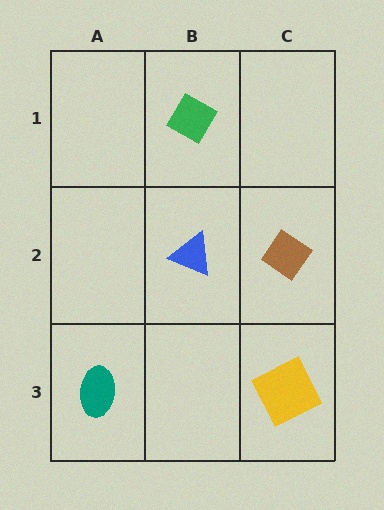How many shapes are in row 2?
2 shapes.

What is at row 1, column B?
A green diamond.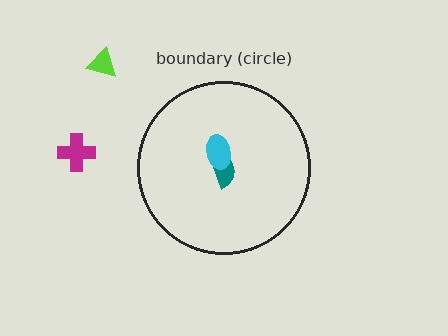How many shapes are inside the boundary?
2 inside, 2 outside.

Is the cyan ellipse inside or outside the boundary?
Inside.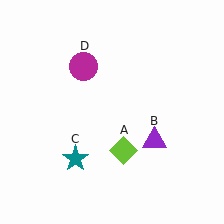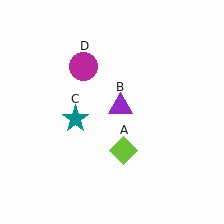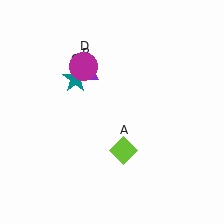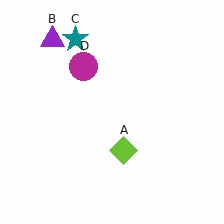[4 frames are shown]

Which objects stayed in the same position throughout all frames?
Lime diamond (object A) and magenta circle (object D) remained stationary.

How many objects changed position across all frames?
2 objects changed position: purple triangle (object B), teal star (object C).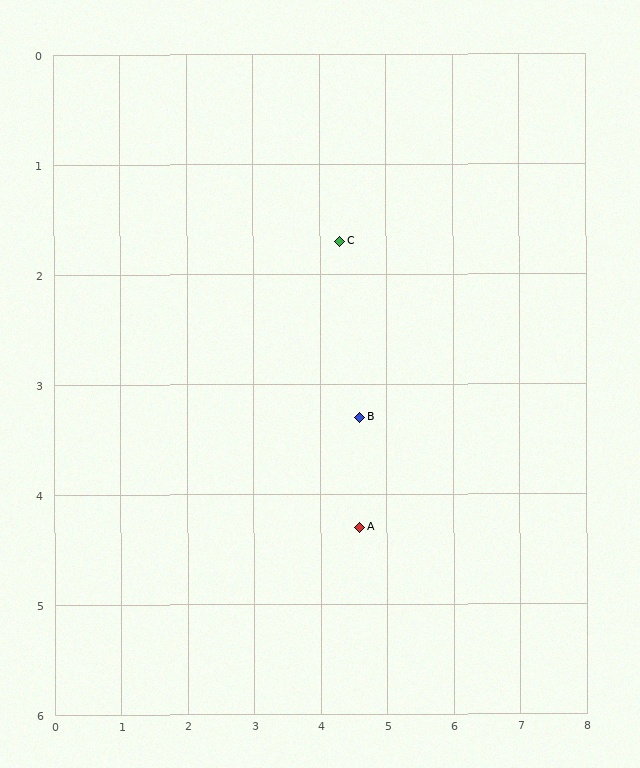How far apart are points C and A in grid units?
Points C and A are about 2.6 grid units apart.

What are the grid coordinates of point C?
Point C is at approximately (4.3, 1.7).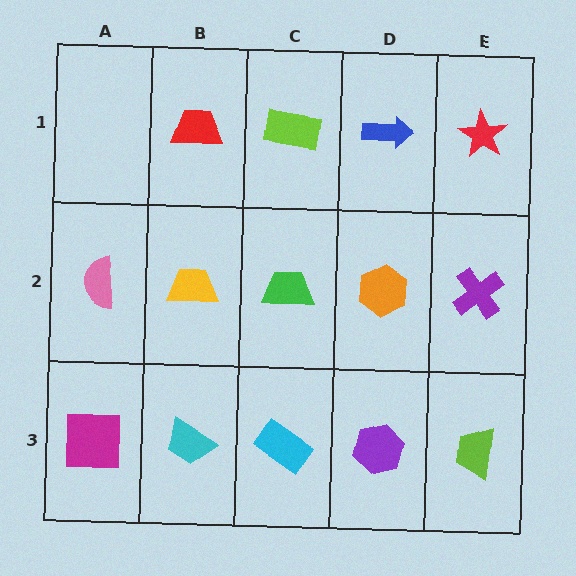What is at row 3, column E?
A lime trapezoid.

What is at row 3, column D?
A purple hexagon.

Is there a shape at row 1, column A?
No, that cell is empty.